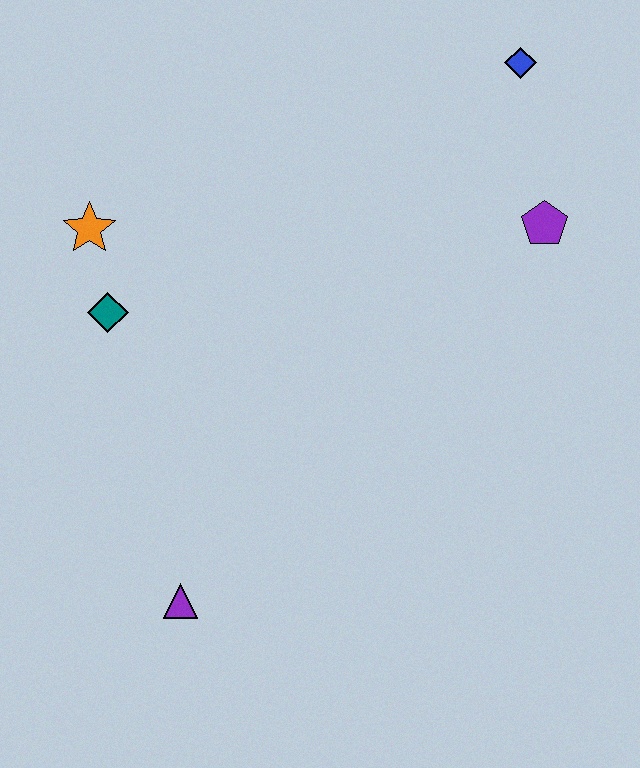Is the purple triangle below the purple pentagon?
Yes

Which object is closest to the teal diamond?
The orange star is closest to the teal diamond.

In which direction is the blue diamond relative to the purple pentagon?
The blue diamond is above the purple pentagon.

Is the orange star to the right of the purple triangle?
No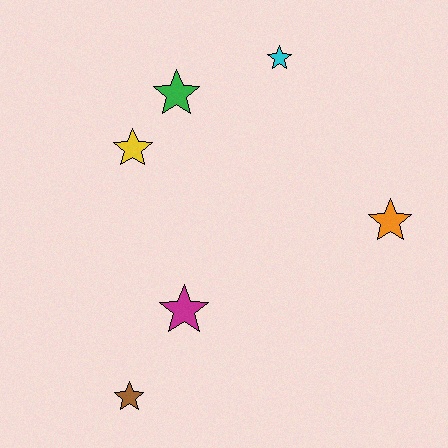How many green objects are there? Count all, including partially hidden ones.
There is 1 green object.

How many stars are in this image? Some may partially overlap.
There are 6 stars.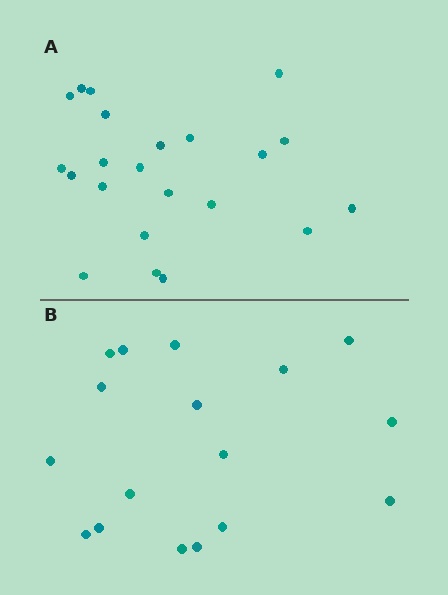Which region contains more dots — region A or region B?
Region A (the top region) has more dots.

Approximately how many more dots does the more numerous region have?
Region A has about 5 more dots than region B.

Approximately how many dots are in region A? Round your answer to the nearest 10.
About 20 dots. (The exact count is 22, which rounds to 20.)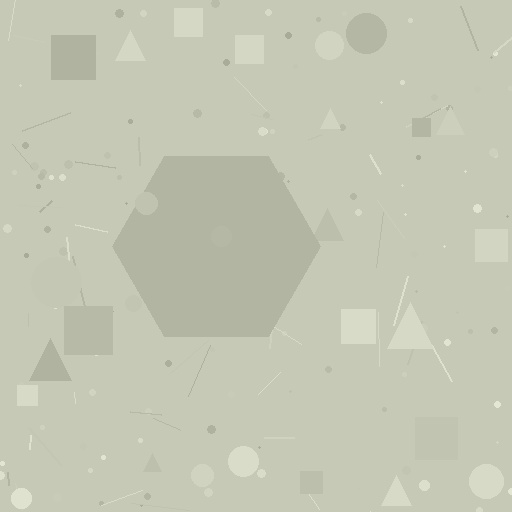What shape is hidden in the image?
A hexagon is hidden in the image.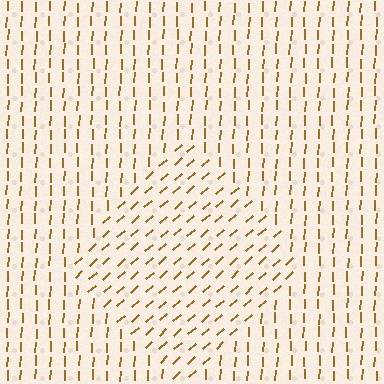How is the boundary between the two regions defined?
The boundary is defined purely by a change in line orientation (approximately 45 degrees difference). All lines are the same color and thickness.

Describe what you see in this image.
The image is filled with small brown line segments. A diamond region in the image has lines oriented differently from the surrounding lines, creating a visible texture boundary.